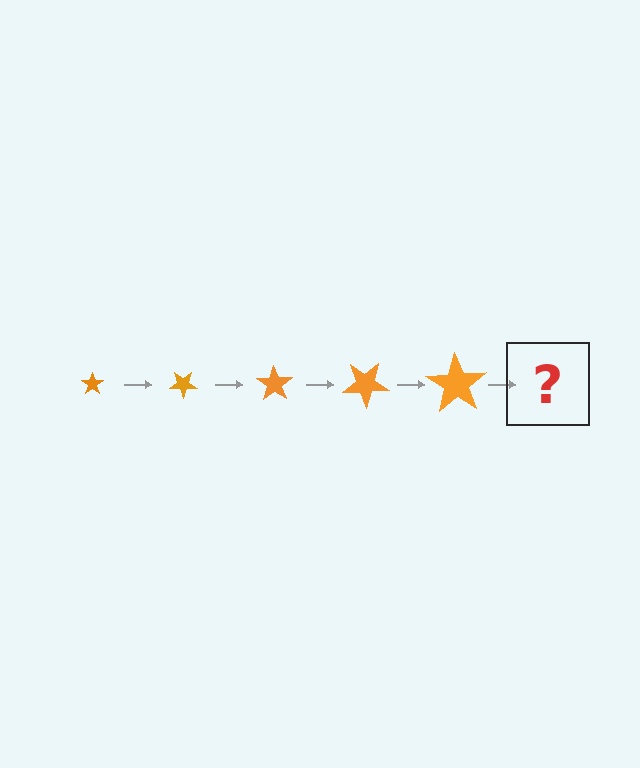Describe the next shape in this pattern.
It should be a star, larger than the previous one and rotated 175 degrees from the start.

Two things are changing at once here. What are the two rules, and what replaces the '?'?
The two rules are that the star grows larger each step and it rotates 35 degrees each step. The '?' should be a star, larger than the previous one and rotated 175 degrees from the start.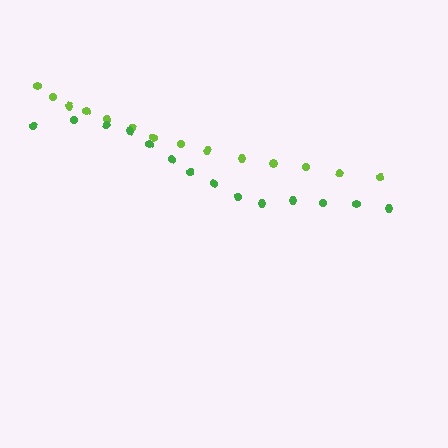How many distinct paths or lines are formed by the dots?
There are 2 distinct paths.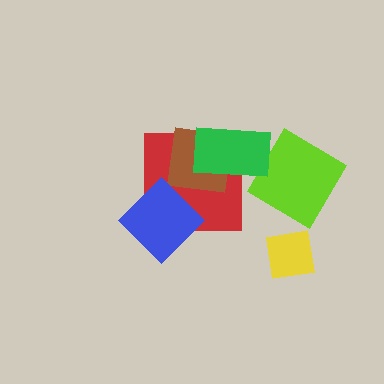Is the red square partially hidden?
Yes, it is partially covered by another shape.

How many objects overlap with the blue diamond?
1 object overlaps with the blue diamond.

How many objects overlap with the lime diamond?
0 objects overlap with the lime diamond.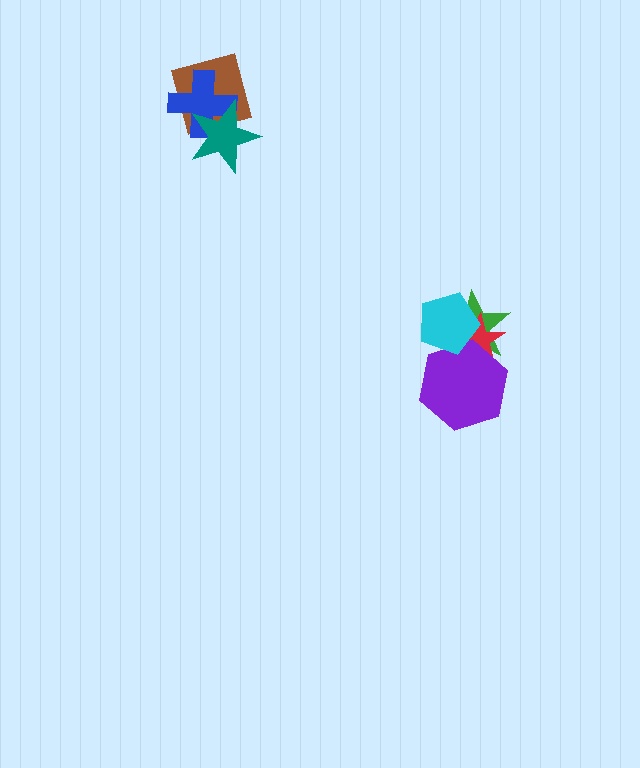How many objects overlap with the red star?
3 objects overlap with the red star.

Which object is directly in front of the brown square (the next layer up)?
The blue cross is directly in front of the brown square.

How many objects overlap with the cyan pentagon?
3 objects overlap with the cyan pentagon.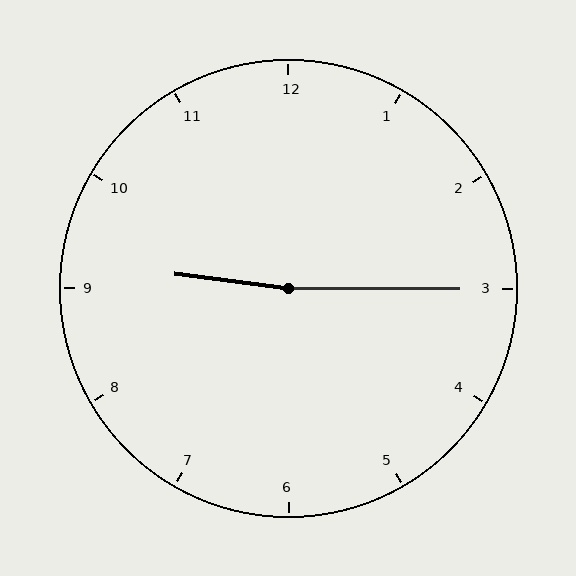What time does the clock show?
9:15.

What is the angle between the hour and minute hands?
Approximately 172 degrees.